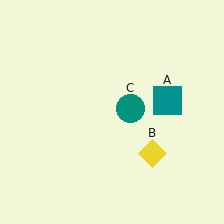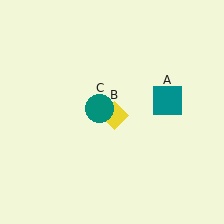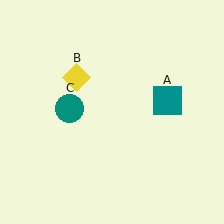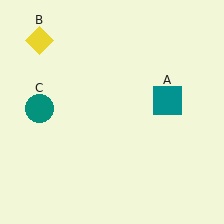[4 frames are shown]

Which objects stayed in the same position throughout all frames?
Teal square (object A) remained stationary.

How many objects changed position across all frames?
2 objects changed position: yellow diamond (object B), teal circle (object C).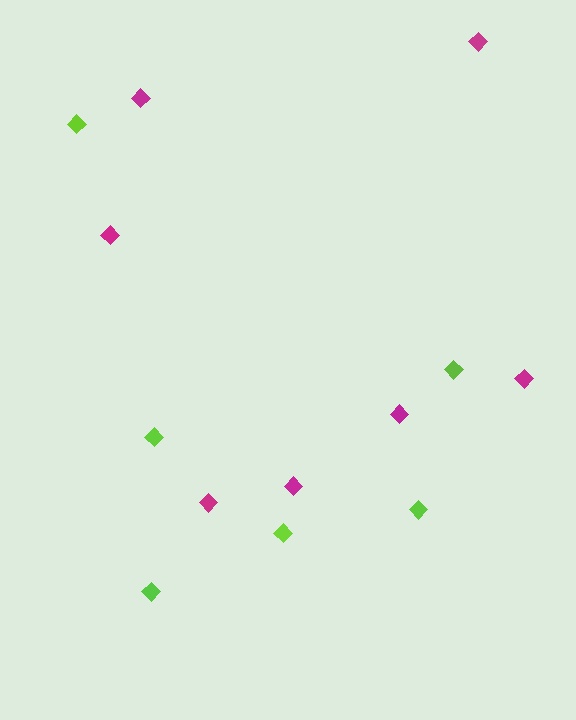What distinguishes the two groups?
There are 2 groups: one group of magenta diamonds (7) and one group of lime diamonds (6).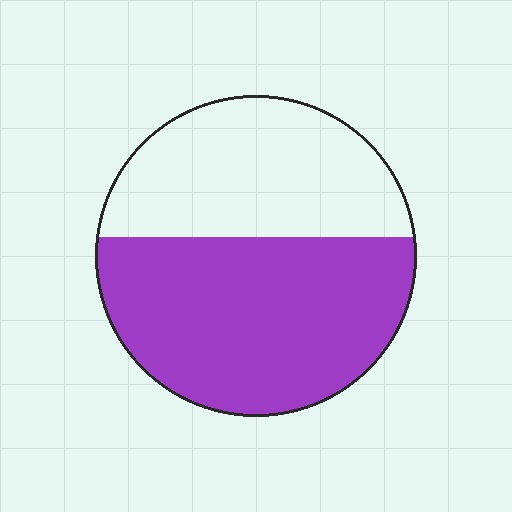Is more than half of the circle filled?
Yes.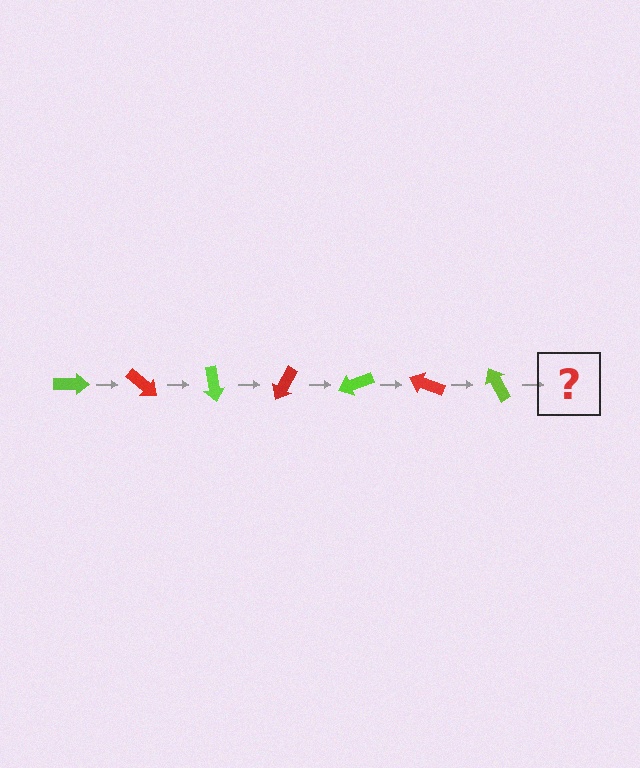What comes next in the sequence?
The next element should be a red arrow, rotated 280 degrees from the start.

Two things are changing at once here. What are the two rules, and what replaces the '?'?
The two rules are that it rotates 40 degrees each step and the color cycles through lime and red. The '?' should be a red arrow, rotated 280 degrees from the start.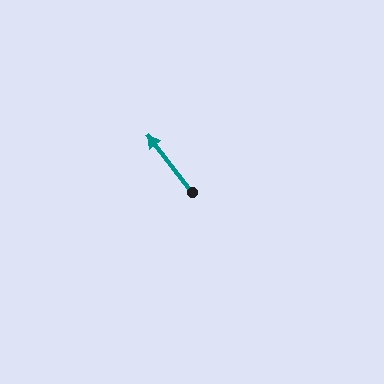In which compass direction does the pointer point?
Northwest.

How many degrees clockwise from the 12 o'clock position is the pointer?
Approximately 322 degrees.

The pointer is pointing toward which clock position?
Roughly 11 o'clock.